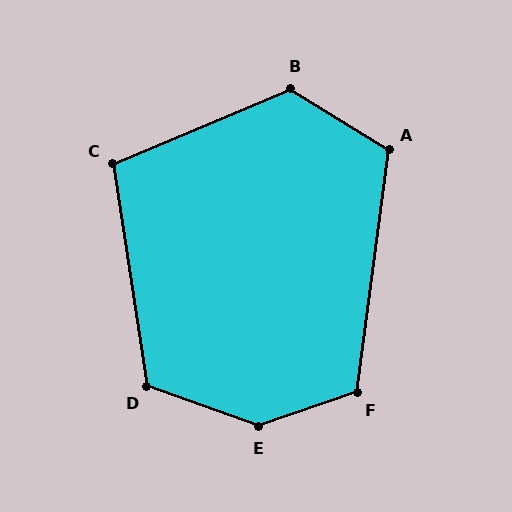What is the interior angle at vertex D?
Approximately 118 degrees (obtuse).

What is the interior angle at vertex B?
Approximately 126 degrees (obtuse).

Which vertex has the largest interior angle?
E, at approximately 142 degrees.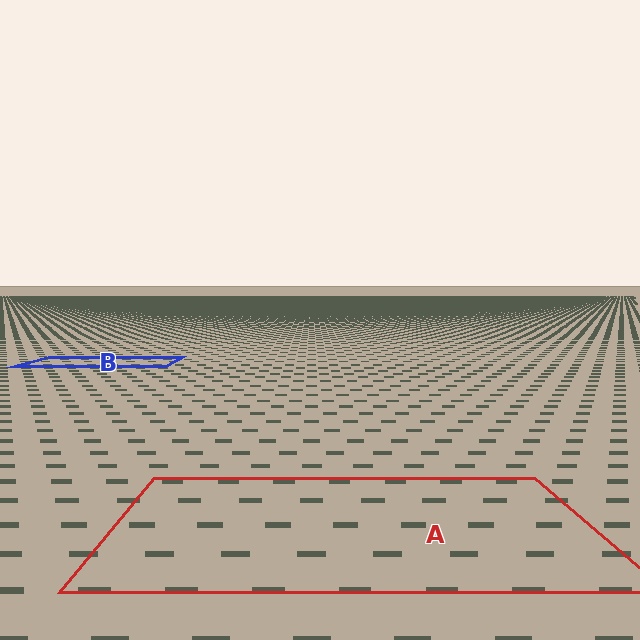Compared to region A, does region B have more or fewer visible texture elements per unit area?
Region B has more texture elements per unit area — they are packed more densely because it is farther away.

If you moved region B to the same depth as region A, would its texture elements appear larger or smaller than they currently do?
They would appear larger. At a closer depth, the same texture elements are projected at a bigger on-screen size.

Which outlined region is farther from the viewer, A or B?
Region B is farther from the viewer — the texture elements inside it appear smaller and more densely packed.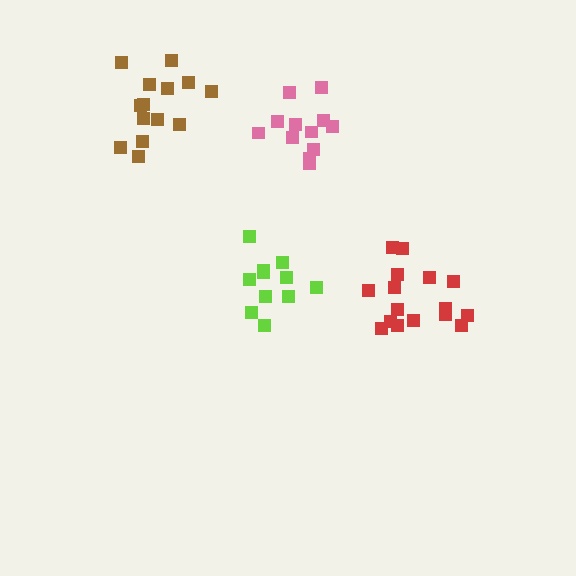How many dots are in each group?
Group 1: 11 dots, Group 2: 12 dots, Group 3: 14 dots, Group 4: 16 dots (53 total).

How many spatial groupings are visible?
There are 4 spatial groupings.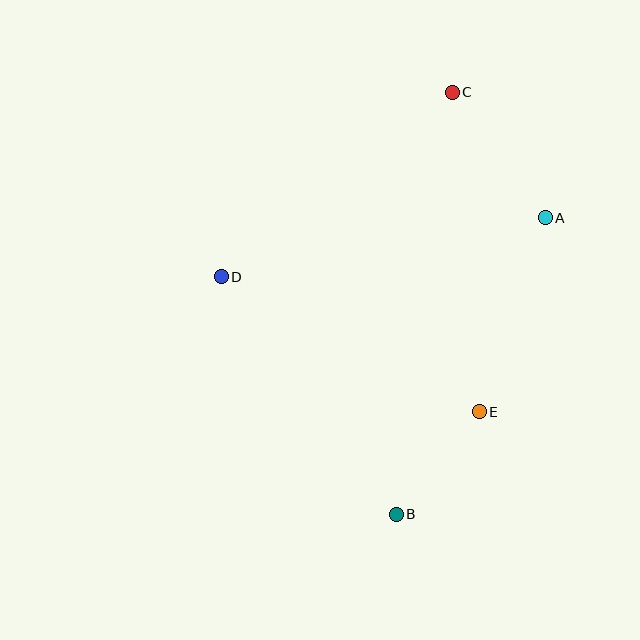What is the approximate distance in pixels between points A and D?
The distance between A and D is approximately 329 pixels.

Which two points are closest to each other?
Points B and E are closest to each other.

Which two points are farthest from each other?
Points B and C are farthest from each other.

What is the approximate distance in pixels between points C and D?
The distance between C and D is approximately 295 pixels.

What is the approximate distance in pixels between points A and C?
The distance between A and C is approximately 156 pixels.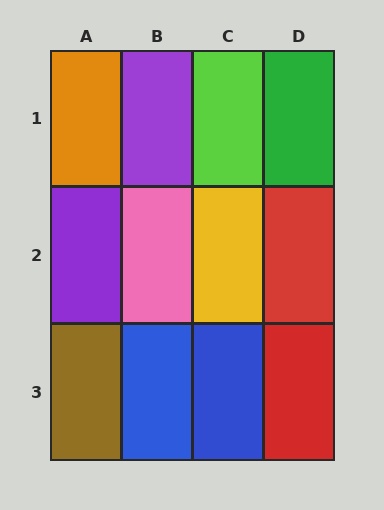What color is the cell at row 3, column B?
Blue.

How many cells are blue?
2 cells are blue.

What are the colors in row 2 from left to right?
Purple, pink, yellow, red.